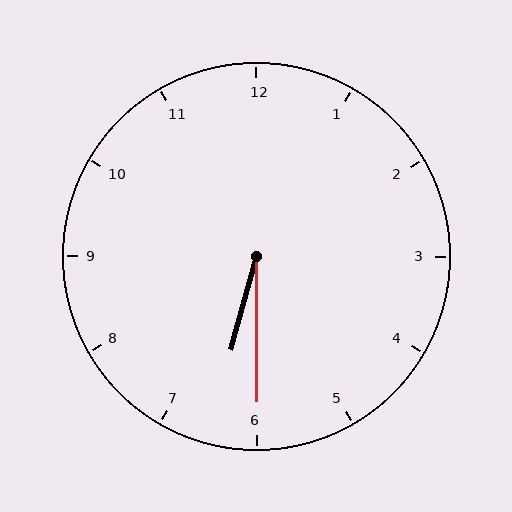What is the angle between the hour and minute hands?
Approximately 15 degrees.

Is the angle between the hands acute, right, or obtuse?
It is acute.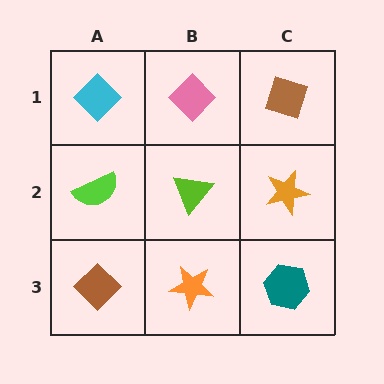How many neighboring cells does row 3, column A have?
2.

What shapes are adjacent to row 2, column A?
A cyan diamond (row 1, column A), a brown diamond (row 3, column A), a lime triangle (row 2, column B).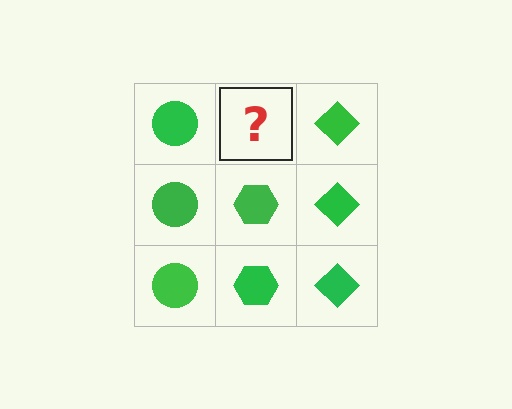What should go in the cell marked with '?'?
The missing cell should contain a green hexagon.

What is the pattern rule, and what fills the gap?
The rule is that each column has a consistent shape. The gap should be filled with a green hexagon.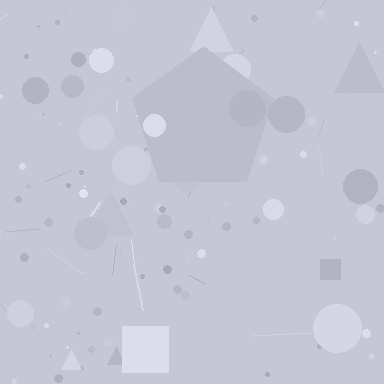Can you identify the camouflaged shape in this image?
The camouflaged shape is a pentagon.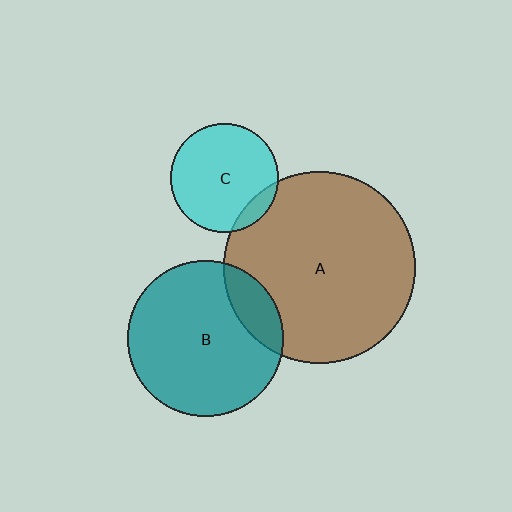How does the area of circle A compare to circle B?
Approximately 1.5 times.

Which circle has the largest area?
Circle A (brown).